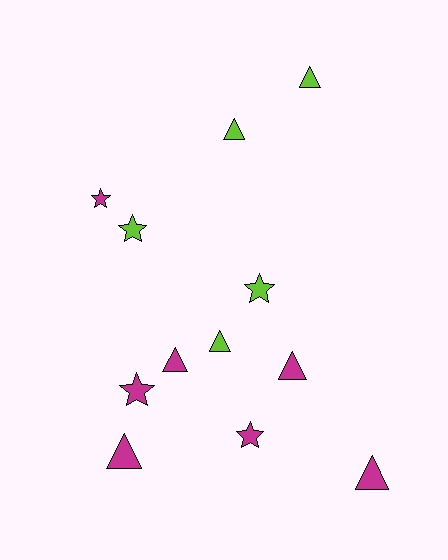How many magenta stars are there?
There are 3 magenta stars.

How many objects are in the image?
There are 12 objects.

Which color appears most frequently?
Magenta, with 7 objects.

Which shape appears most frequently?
Triangle, with 7 objects.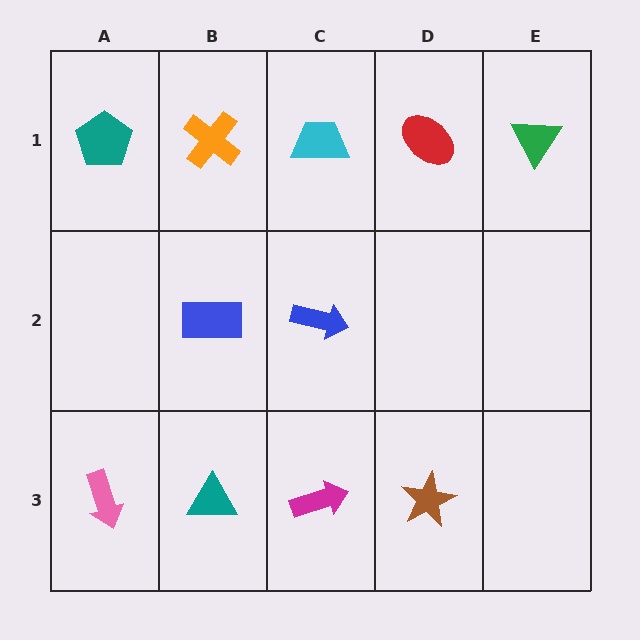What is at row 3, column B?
A teal triangle.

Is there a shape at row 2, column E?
No, that cell is empty.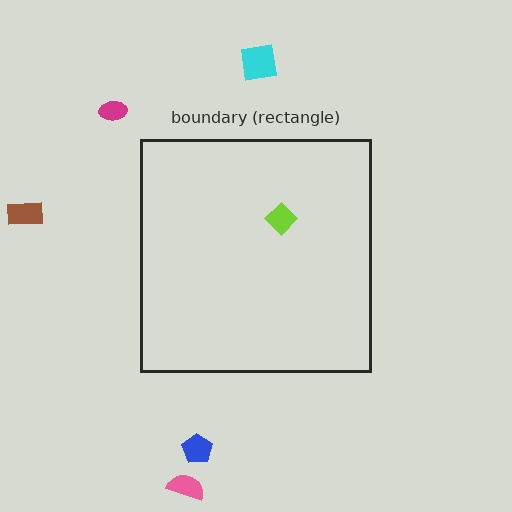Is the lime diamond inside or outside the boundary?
Inside.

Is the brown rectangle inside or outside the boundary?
Outside.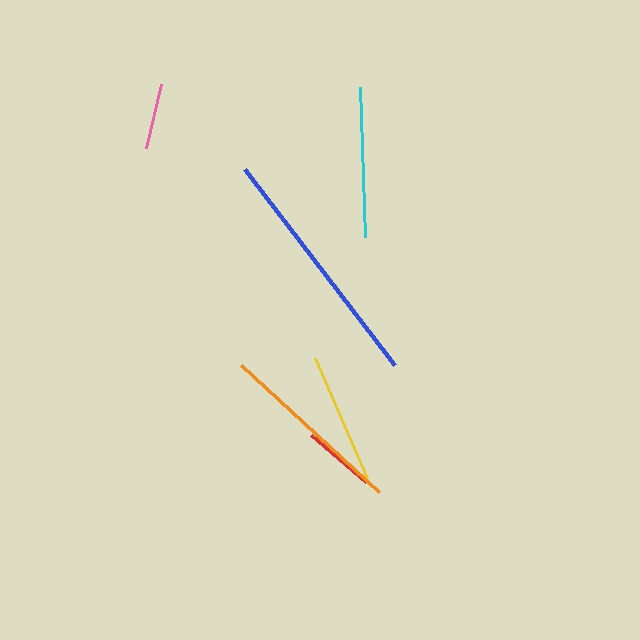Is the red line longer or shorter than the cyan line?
The cyan line is longer than the red line.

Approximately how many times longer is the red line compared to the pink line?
The red line is approximately 1.1 times the length of the pink line.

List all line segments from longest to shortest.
From longest to shortest: blue, orange, cyan, yellow, red, pink.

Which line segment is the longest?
The blue line is the longest at approximately 247 pixels.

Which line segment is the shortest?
The pink line is the shortest at approximately 66 pixels.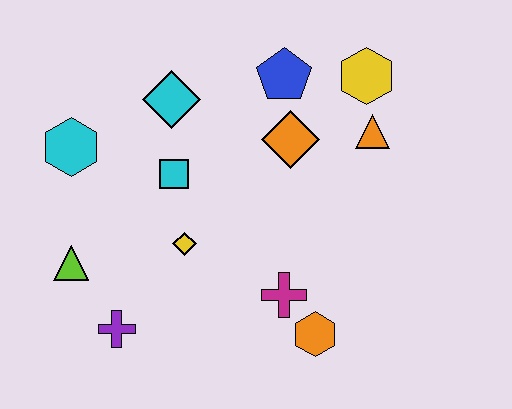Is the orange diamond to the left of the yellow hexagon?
Yes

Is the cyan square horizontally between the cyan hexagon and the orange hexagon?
Yes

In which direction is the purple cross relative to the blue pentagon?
The purple cross is below the blue pentagon.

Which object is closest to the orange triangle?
The yellow hexagon is closest to the orange triangle.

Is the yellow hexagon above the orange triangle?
Yes